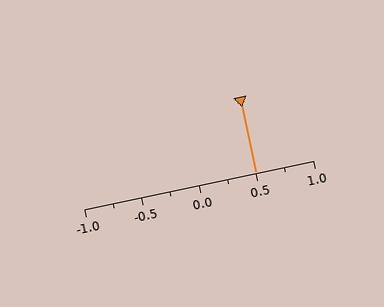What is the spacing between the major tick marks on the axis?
The major ticks are spaced 0.5 apart.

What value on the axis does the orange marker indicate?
The marker indicates approximately 0.5.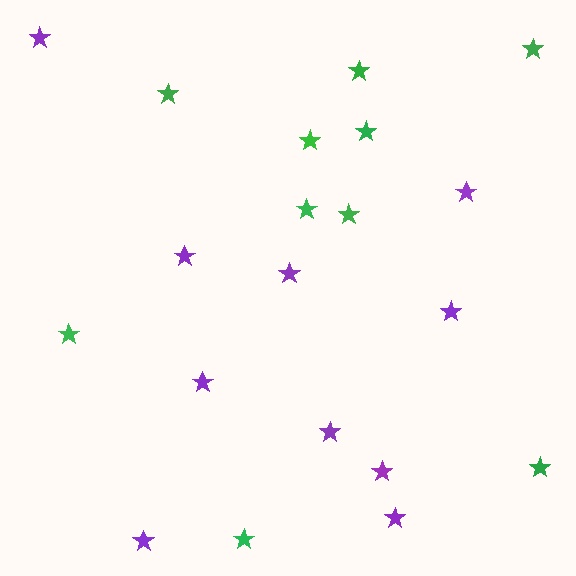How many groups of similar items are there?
There are 2 groups: one group of green stars (10) and one group of purple stars (10).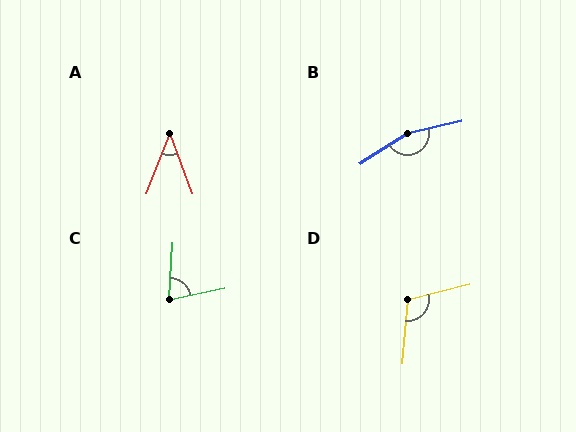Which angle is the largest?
B, at approximately 160 degrees.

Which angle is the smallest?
A, at approximately 42 degrees.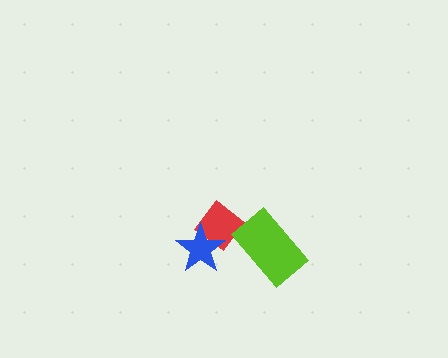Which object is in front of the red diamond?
The blue star is in front of the red diamond.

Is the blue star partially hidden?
No, no other shape covers it.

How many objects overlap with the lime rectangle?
0 objects overlap with the lime rectangle.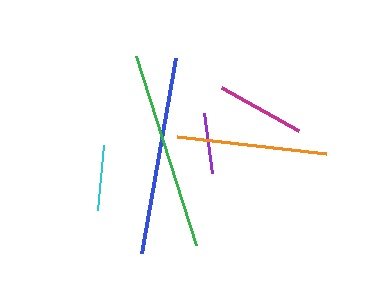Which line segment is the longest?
The green line is the longest at approximately 199 pixels.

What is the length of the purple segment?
The purple segment is approximately 61 pixels long.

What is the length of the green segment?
The green segment is approximately 199 pixels long.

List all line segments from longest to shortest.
From longest to shortest: green, blue, orange, magenta, cyan, purple.